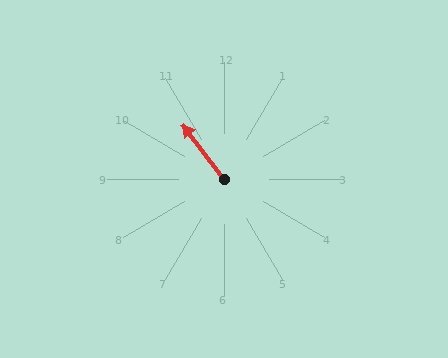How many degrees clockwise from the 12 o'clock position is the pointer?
Approximately 323 degrees.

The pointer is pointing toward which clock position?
Roughly 11 o'clock.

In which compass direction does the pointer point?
Northwest.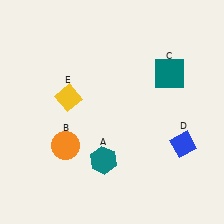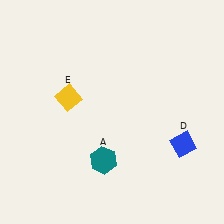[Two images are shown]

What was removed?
The orange circle (B), the teal square (C) were removed in Image 2.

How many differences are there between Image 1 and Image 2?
There are 2 differences between the two images.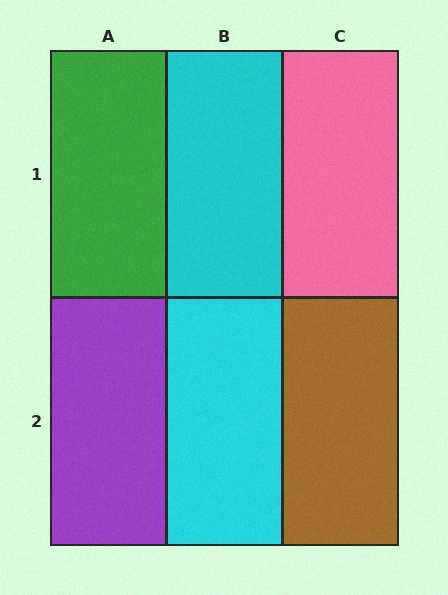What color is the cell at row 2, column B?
Cyan.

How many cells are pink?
1 cell is pink.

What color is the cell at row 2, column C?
Brown.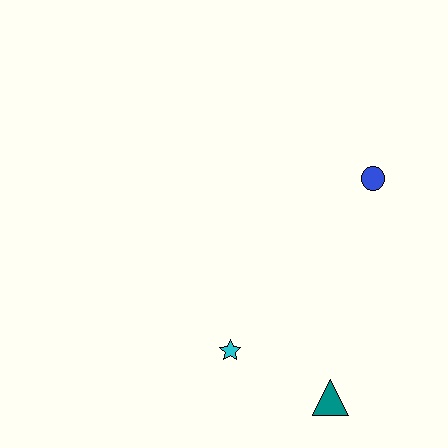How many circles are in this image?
There is 1 circle.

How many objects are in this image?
There are 3 objects.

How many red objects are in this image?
There are no red objects.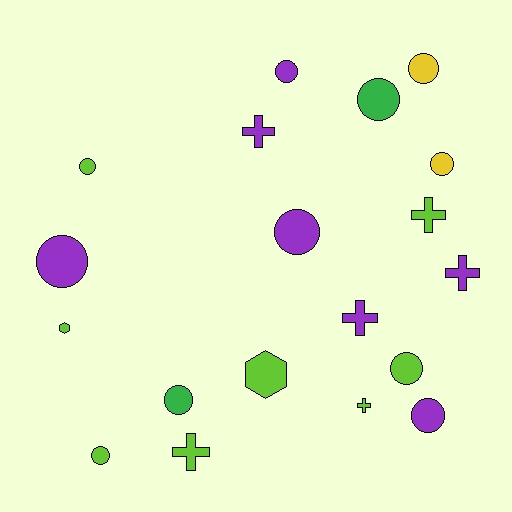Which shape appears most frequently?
Circle, with 11 objects.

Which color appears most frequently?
Lime, with 8 objects.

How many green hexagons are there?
There are no green hexagons.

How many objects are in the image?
There are 19 objects.